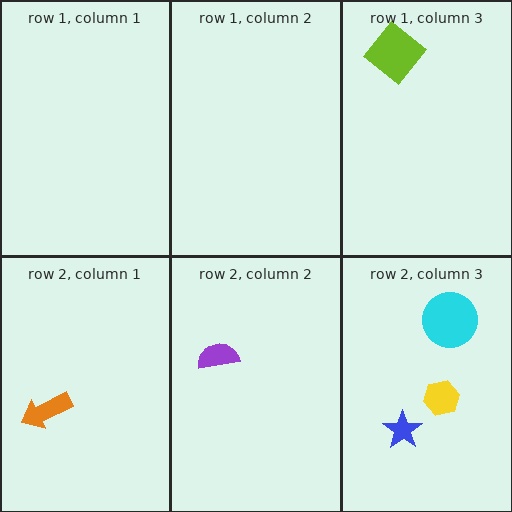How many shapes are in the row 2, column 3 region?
3.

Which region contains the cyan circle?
The row 2, column 3 region.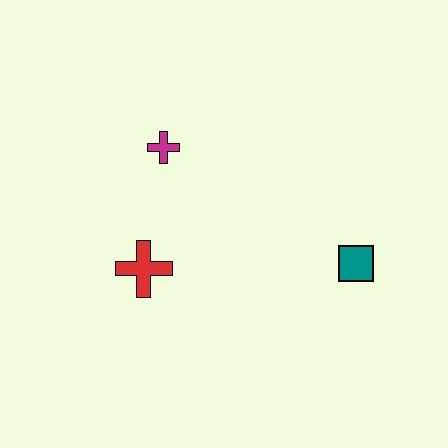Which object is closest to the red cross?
The magenta cross is closest to the red cross.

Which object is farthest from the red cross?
The teal square is farthest from the red cross.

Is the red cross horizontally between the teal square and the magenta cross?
No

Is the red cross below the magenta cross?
Yes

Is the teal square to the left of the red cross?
No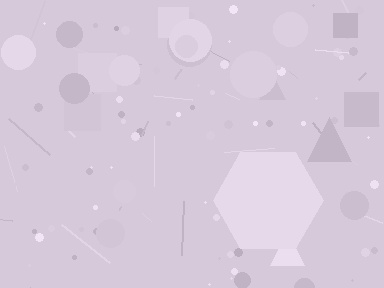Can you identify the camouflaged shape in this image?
The camouflaged shape is a hexagon.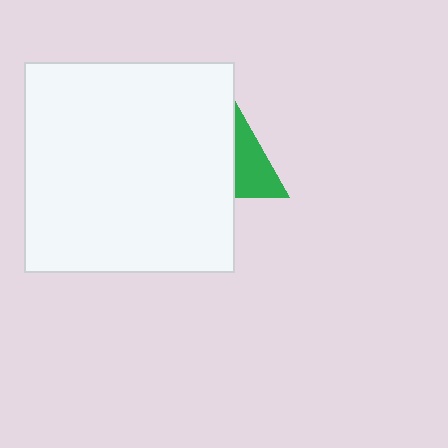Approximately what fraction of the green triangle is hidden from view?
Roughly 52% of the green triangle is hidden behind the white square.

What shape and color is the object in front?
The object in front is a white square.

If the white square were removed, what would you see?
You would see the complete green triangle.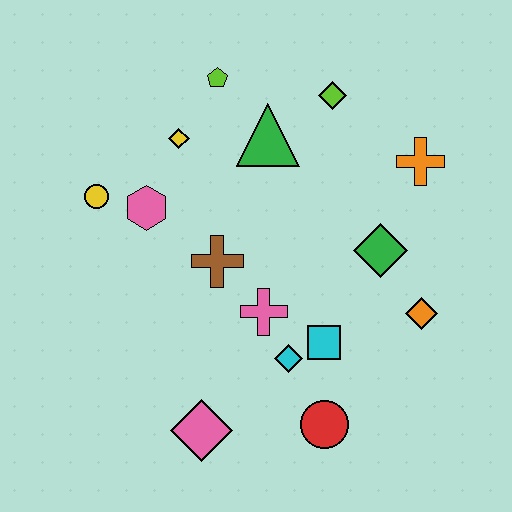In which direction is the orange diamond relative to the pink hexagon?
The orange diamond is to the right of the pink hexagon.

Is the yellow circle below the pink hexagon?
No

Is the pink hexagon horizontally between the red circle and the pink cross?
No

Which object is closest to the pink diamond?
The cyan diamond is closest to the pink diamond.